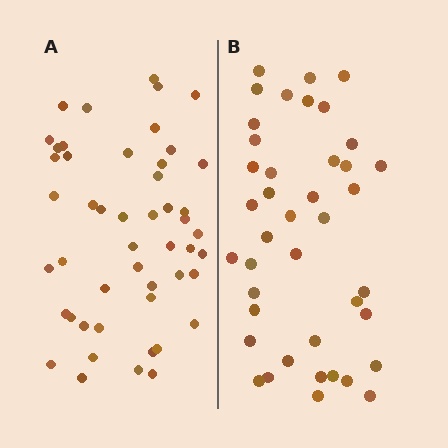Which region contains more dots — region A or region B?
Region A (the left region) has more dots.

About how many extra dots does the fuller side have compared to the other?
Region A has roughly 8 or so more dots than region B.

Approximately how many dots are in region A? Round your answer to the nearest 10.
About 50 dots. (The exact count is 49, which rounds to 50.)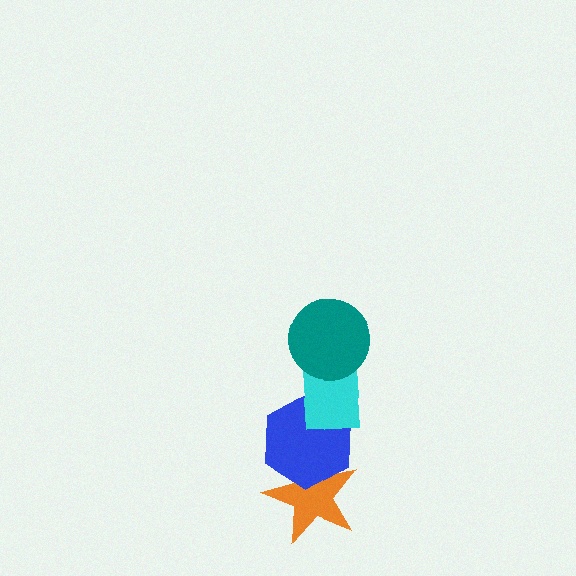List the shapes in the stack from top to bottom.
From top to bottom: the teal circle, the cyan rectangle, the blue hexagon, the orange star.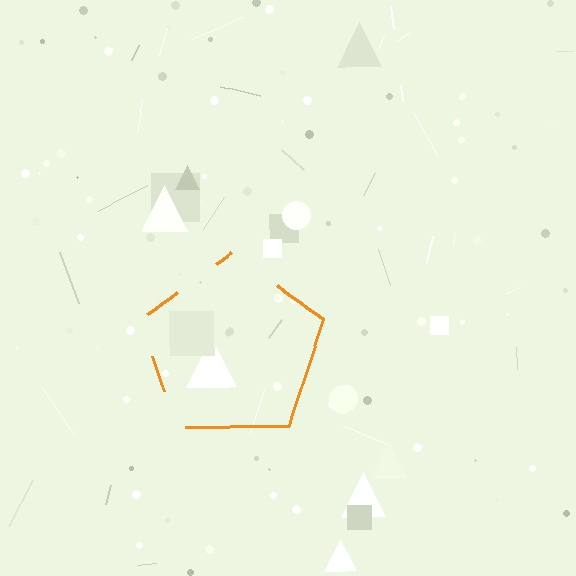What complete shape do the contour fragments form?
The contour fragments form a pentagon.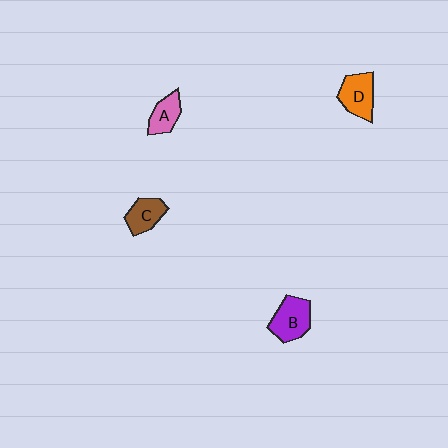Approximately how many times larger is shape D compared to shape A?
Approximately 1.3 times.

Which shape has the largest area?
Shape B (purple).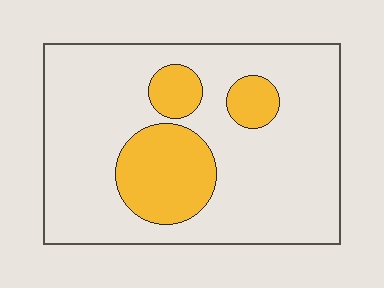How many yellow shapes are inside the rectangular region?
3.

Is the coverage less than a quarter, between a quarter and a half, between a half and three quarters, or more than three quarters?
Less than a quarter.